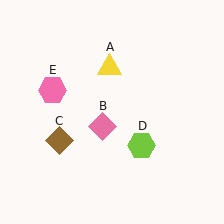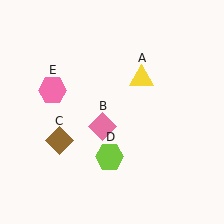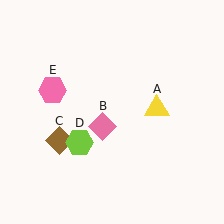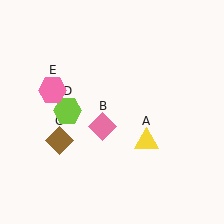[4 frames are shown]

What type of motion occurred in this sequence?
The yellow triangle (object A), lime hexagon (object D) rotated clockwise around the center of the scene.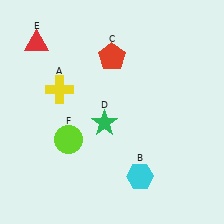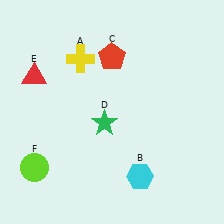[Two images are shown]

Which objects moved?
The objects that moved are: the yellow cross (A), the red triangle (E), the lime circle (F).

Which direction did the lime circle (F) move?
The lime circle (F) moved left.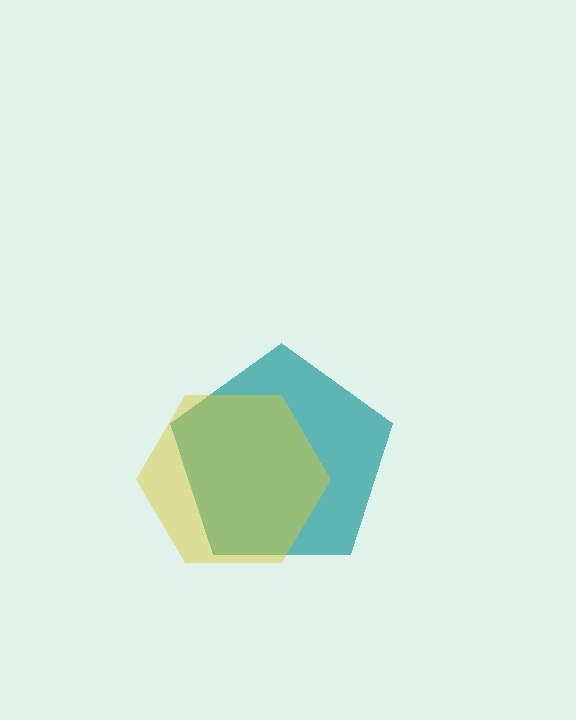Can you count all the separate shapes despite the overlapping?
Yes, there are 2 separate shapes.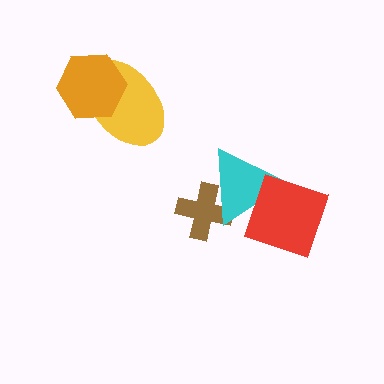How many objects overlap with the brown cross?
1 object overlaps with the brown cross.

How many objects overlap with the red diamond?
1 object overlaps with the red diamond.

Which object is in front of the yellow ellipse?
The orange hexagon is in front of the yellow ellipse.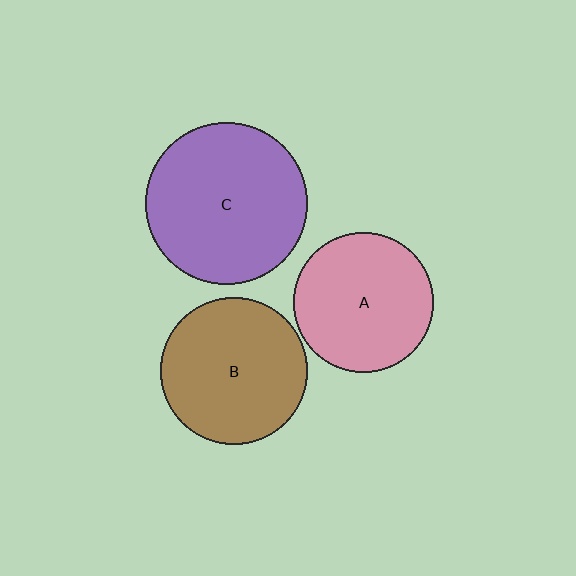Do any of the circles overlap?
No, none of the circles overlap.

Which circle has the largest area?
Circle C (purple).